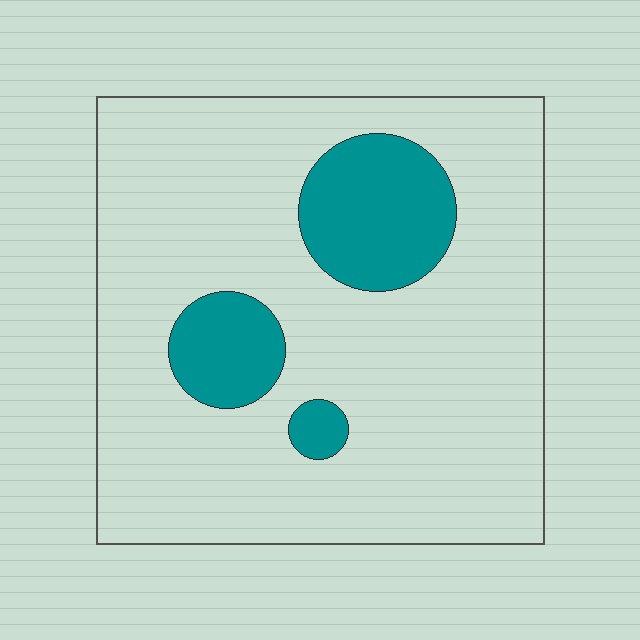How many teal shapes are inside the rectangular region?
3.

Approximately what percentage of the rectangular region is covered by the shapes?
Approximately 15%.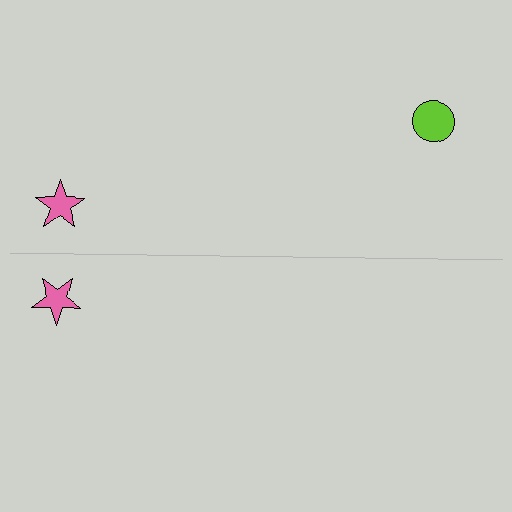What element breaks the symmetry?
A lime circle is missing from the bottom side.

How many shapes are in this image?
There are 3 shapes in this image.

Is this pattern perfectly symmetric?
No, the pattern is not perfectly symmetric. A lime circle is missing from the bottom side.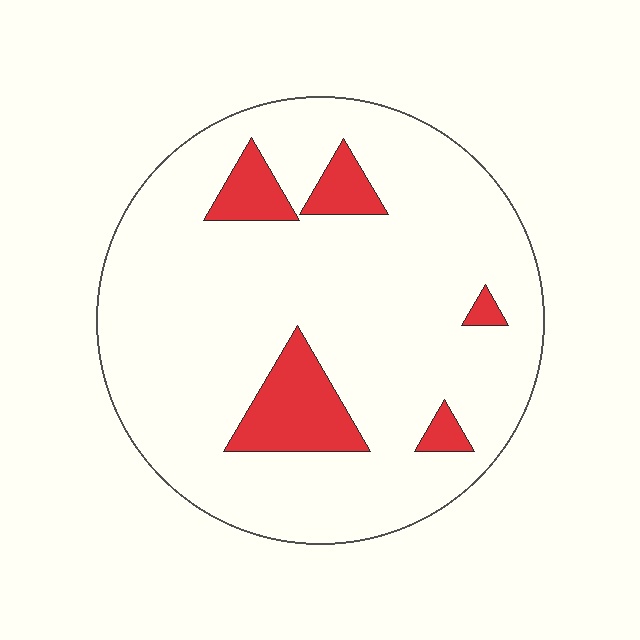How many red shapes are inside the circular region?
5.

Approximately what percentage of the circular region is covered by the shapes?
Approximately 10%.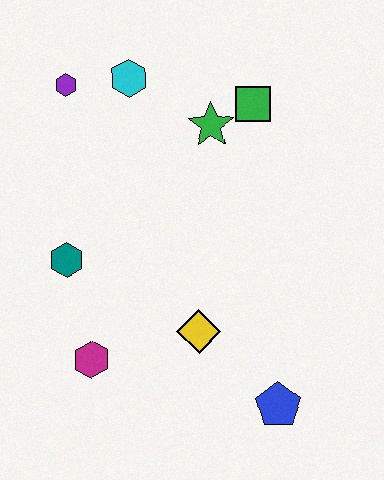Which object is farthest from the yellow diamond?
The purple hexagon is farthest from the yellow diamond.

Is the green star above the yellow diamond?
Yes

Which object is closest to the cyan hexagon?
The purple hexagon is closest to the cyan hexagon.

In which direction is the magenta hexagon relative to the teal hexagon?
The magenta hexagon is below the teal hexagon.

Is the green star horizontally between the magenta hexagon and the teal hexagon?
No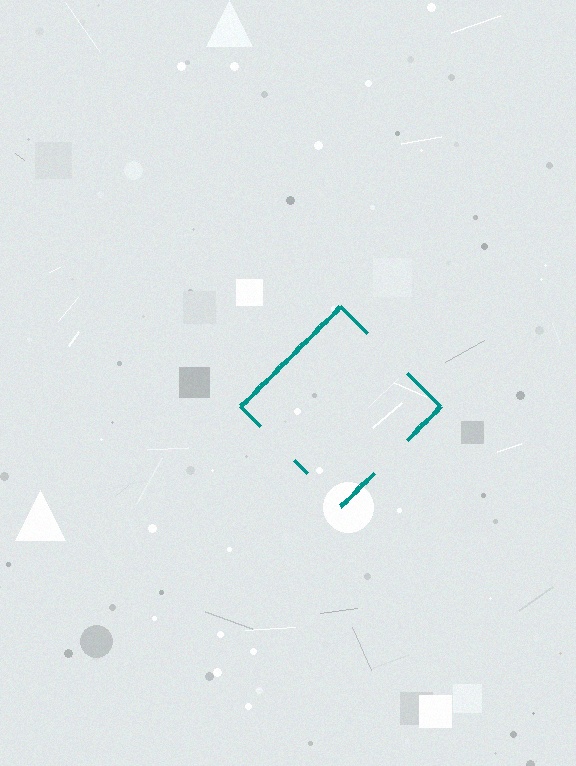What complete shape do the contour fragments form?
The contour fragments form a diamond.